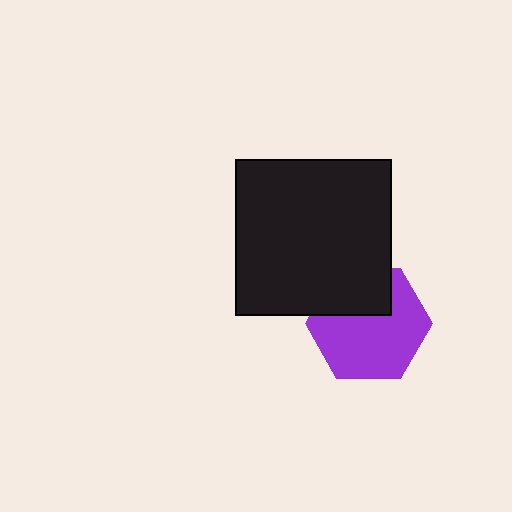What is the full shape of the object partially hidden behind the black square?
The partially hidden object is a purple hexagon.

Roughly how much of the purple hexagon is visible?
Most of it is visible (roughly 69%).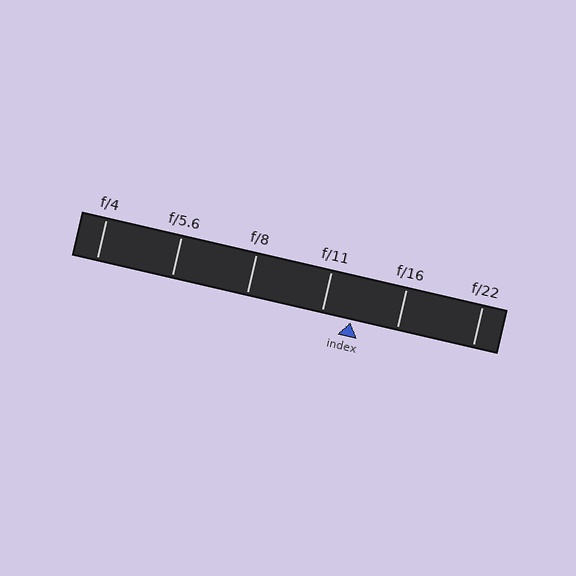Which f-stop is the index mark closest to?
The index mark is closest to f/11.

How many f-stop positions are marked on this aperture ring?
There are 6 f-stop positions marked.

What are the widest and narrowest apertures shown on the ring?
The widest aperture shown is f/4 and the narrowest is f/22.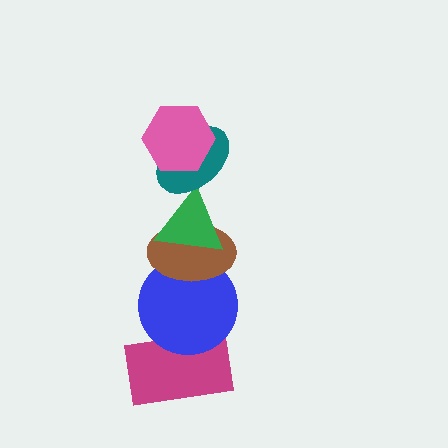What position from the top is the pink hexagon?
The pink hexagon is 1st from the top.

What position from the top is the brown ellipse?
The brown ellipse is 4th from the top.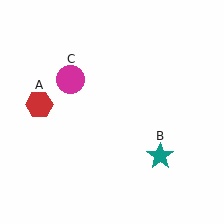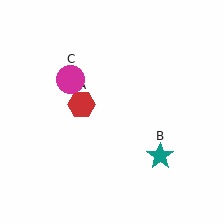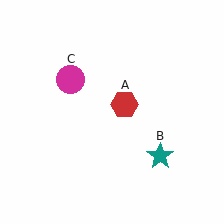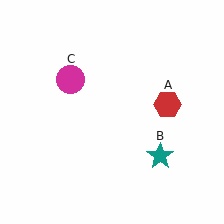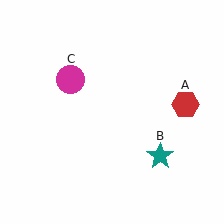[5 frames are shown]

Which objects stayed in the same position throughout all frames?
Teal star (object B) and magenta circle (object C) remained stationary.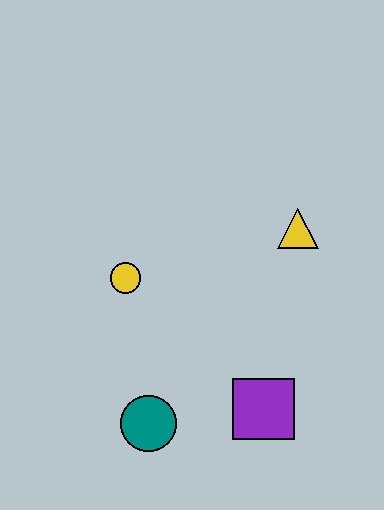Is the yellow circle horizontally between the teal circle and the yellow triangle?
No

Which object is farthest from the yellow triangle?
The teal circle is farthest from the yellow triangle.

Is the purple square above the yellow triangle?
No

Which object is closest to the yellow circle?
The teal circle is closest to the yellow circle.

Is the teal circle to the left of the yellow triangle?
Yes